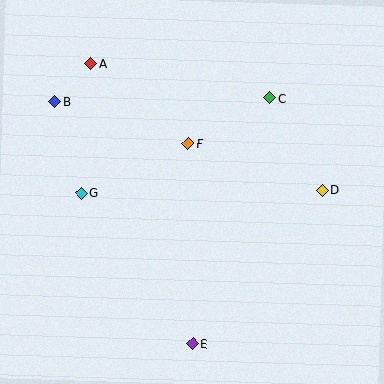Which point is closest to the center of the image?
Point F at (188, 143) is closest to the center.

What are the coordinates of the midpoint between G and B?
The midpoint between G and B is at (68, 147).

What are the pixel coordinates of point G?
Point G is at (81, 193).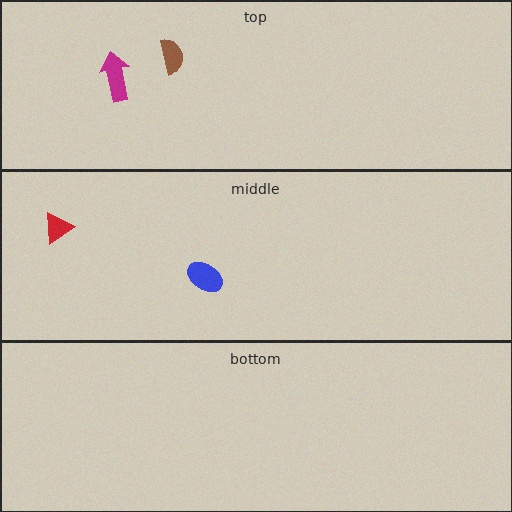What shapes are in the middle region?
The red triangle, the blue ellipse.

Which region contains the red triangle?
The middle region.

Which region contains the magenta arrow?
The top region.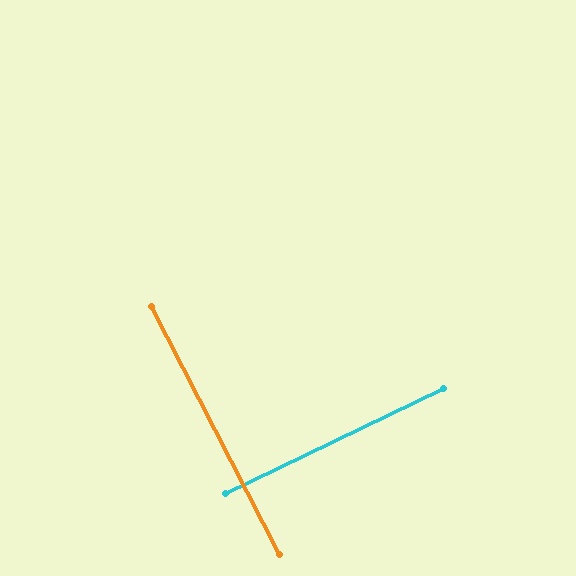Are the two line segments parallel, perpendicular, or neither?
Perpendicular — they meet at approximately 88°.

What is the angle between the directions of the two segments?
Approximately 88 degrees.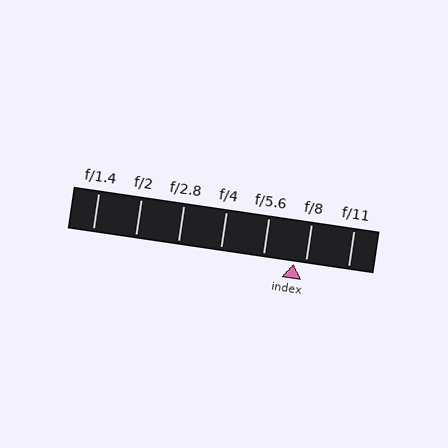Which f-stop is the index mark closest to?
The index mark is closest to f/8.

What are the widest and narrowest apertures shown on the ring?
The widest aperture shown is f/1.4 and the narrowest is f/11.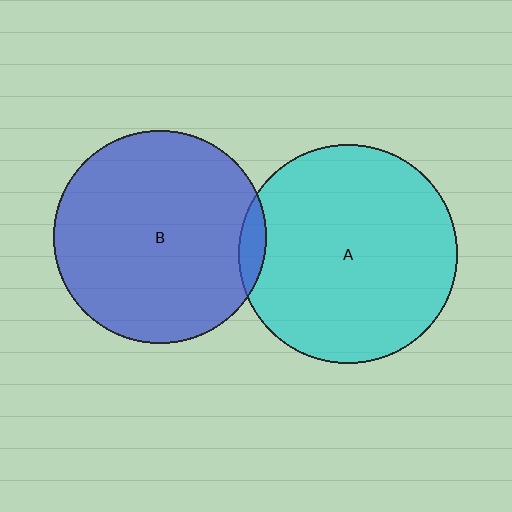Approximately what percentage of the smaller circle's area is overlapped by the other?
Approximately 5%.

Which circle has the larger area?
Circle A (cyan).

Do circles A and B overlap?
Yes.